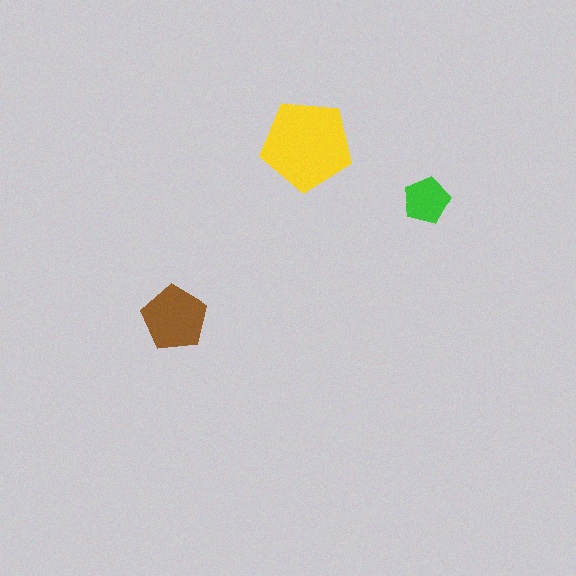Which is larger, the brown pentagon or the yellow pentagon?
The yellow one.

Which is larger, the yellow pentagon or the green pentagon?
The yellow one.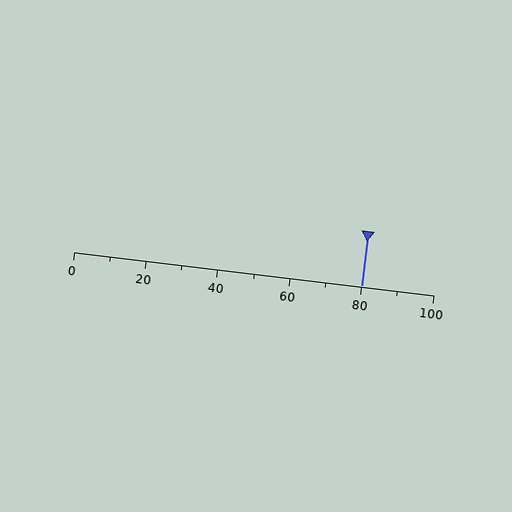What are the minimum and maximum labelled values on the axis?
The axis runs from 0 to 100.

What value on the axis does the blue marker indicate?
The marker indicates approximately 80.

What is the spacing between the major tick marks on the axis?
The major ticks are spaced 20 apart.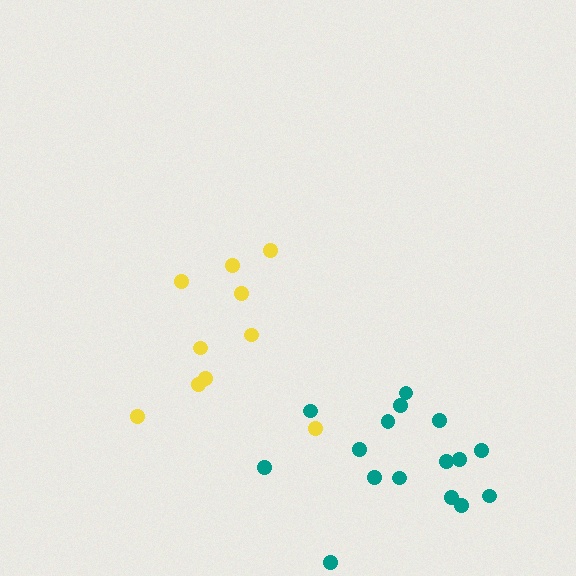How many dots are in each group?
Group 1: 16 dots, Group 2: 10 dots (26 total).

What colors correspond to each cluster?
The clusters are colored: teal, yellow.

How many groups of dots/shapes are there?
There are 2 groups.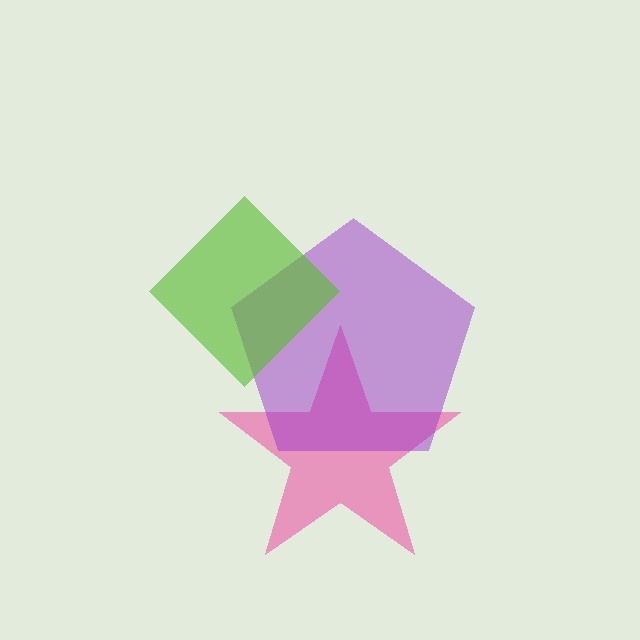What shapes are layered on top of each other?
The layered shapes are: a pink star, a purple pentagon, a lime diamond.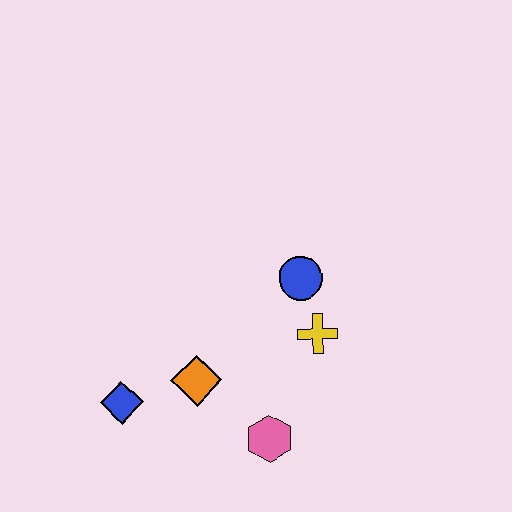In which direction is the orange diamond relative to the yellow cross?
The orange diamond is to the left of the yellow cross.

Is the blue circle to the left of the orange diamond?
No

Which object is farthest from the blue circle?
The blue diamond is farthest from the blue circle.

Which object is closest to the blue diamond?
The orange diamond is closest to the blue diamond.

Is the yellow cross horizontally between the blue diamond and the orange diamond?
No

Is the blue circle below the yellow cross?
No